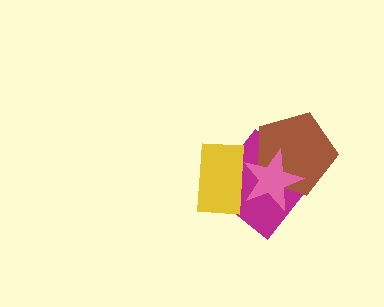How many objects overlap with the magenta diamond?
3 objects overlap with the magenta diamond.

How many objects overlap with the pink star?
3 objects overlap with the pink star.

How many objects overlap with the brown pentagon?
2 objects overlap with the brown pentagon.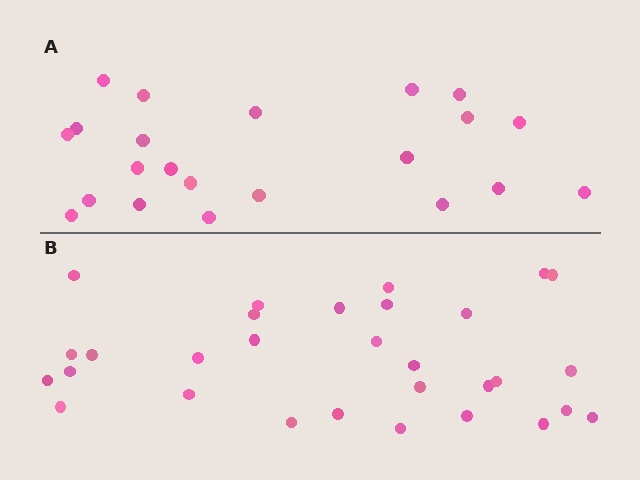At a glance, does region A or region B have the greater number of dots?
Region B (the bottom region) has more dots.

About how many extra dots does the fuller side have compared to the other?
Region B has roughly 8 or so more dots than region A.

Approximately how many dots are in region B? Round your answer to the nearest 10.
About 30 dots.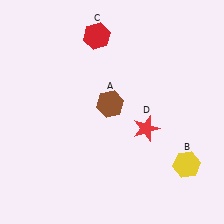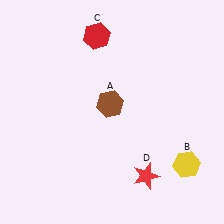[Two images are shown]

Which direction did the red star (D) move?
The red star (D) moved down.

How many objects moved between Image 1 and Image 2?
1 object moved between the two images.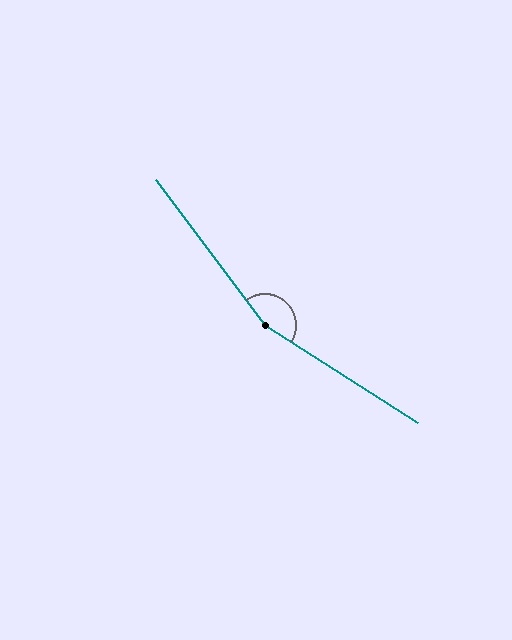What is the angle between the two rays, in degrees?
Approximately 159 degrees.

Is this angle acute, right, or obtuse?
It is obtuse.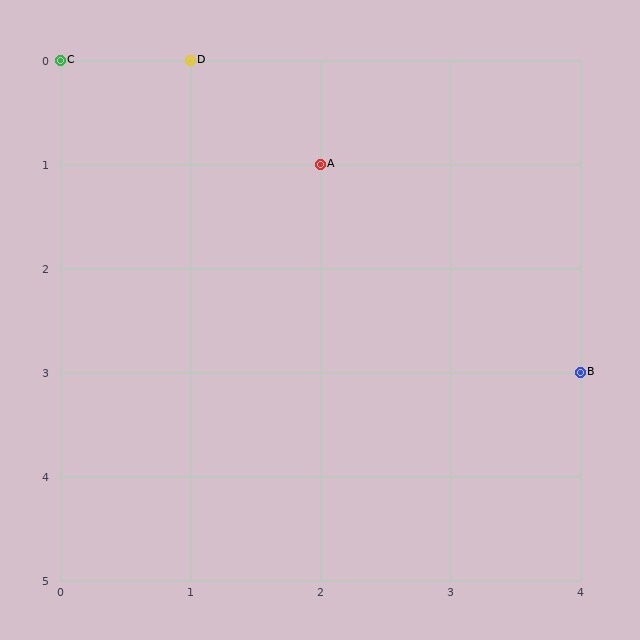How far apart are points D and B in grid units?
Points D and B are 3 columns and 3 rows apart (about 4.2 grid units diagonally).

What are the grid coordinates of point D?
Point D is at grid coordinates (1, 0).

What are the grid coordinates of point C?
Point C is at grid coordinates (0, 0).